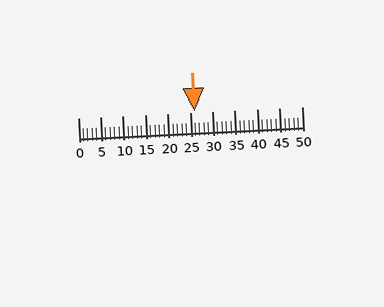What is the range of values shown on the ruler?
The ruler shows values from 0 to 50.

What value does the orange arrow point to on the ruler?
The orange arrow points to approximately 26.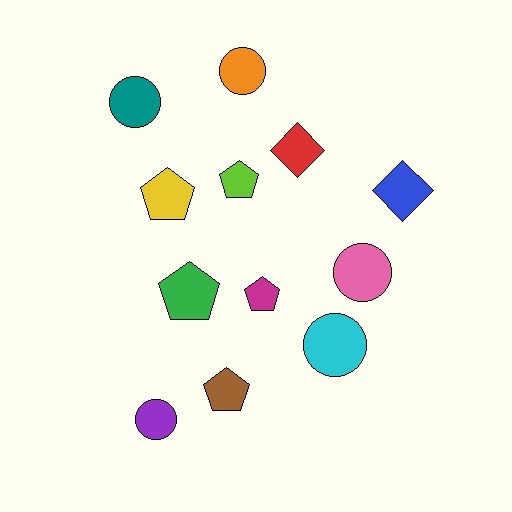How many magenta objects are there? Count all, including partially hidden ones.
There is 1 magenta object.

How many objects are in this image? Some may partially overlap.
There are 12 objects.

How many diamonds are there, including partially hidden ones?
There are 2 diamonds.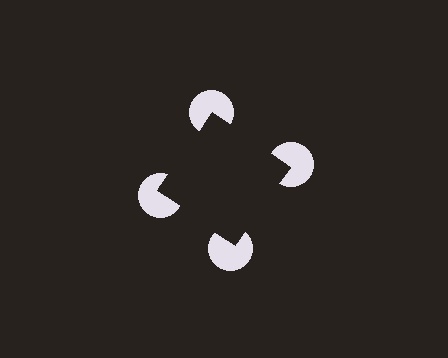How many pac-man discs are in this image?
There are 4 — one at each vertex of the illusory square.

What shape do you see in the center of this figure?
An illusory square — its edges are inferred from the aligned wedge cuts in the pac-man discs, not physically drawn.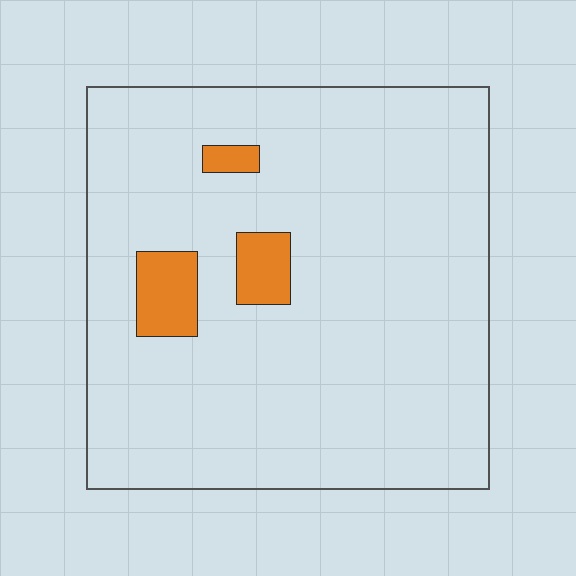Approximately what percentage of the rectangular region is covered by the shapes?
Approximately 5%.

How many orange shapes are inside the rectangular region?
3.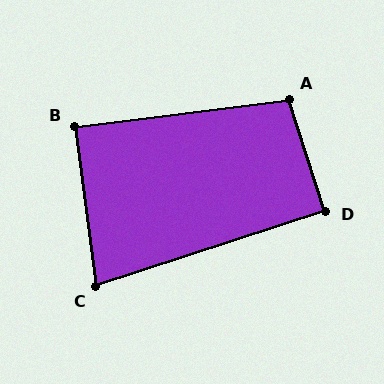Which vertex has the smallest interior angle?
C, at approximately 80 degrees.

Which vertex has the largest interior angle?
A, at approximately 100 degrees.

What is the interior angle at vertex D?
Approximately 90 degrees (approximately right).